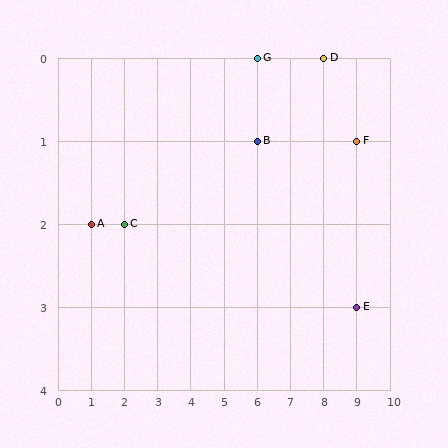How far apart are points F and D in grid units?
Points F and D are 1 column and 1 row apart (about 1.4 grid units diagonally).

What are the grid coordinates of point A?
Point A is at grid coordinates (1, 2).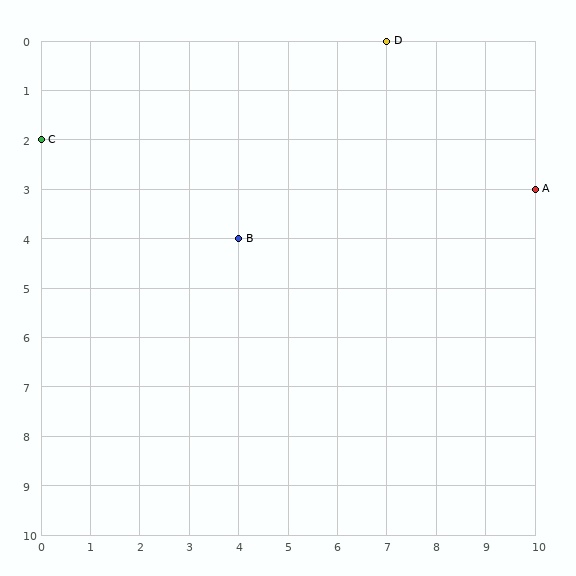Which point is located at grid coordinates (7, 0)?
Point D is at (7, 0).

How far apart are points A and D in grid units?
Points A and D are 3 columns and 3 rows apart (about 4.2 grid units diagonally).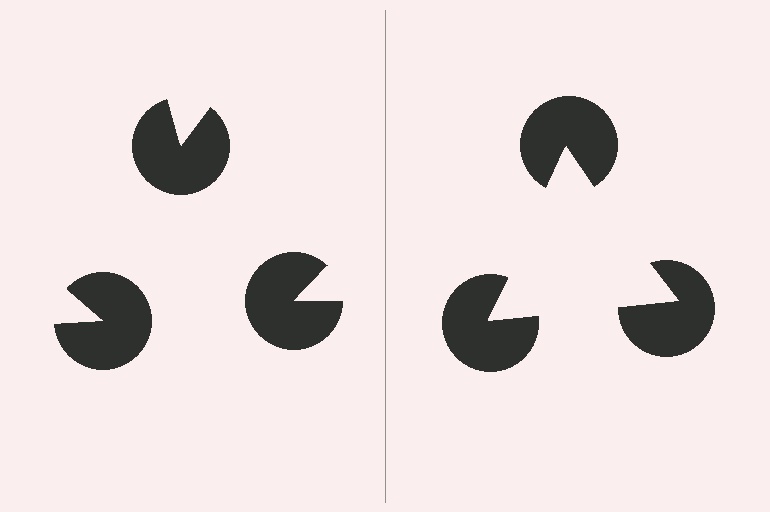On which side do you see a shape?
An illusory triangle appears on the right side. On the left side the wedge cuts are rotated, so no coherent shape forms.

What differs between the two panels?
The pac-man discs are positioned identically on both sides; only the wedge orientations differ. On the right they align to a triangle; on the left they are misaligned.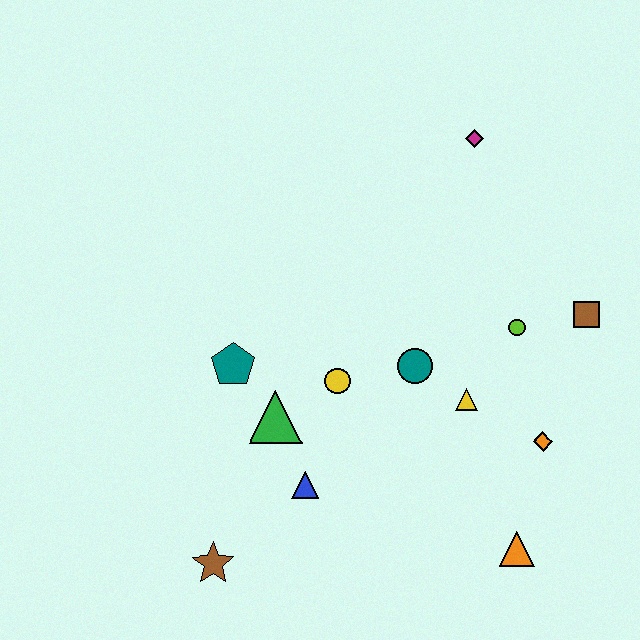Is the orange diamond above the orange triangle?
Yes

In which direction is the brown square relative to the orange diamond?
The brown square is above the orange diamond.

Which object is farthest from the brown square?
The brown star is farthest from the brown square.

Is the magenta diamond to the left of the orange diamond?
Yes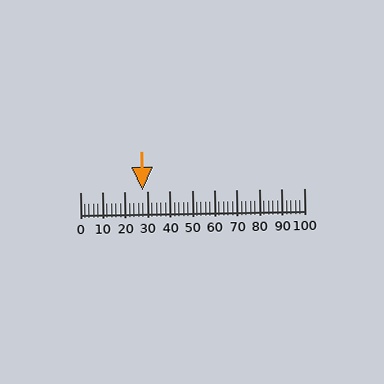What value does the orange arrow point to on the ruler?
The orange arrow points to approximately 28.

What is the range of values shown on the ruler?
The ruler shows values from 0 to 100.